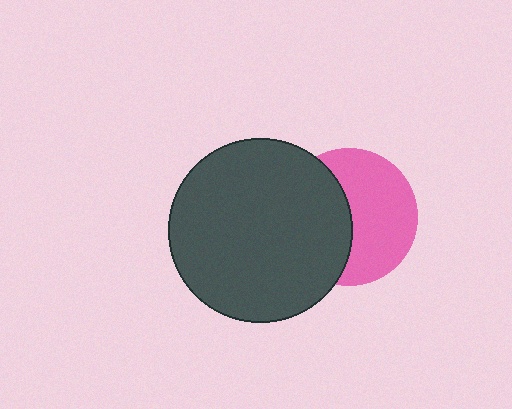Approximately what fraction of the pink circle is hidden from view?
Roughly 45% of the pink circle is hidden behind the dark gray circle.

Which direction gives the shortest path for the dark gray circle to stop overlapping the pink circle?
Moving left gives the shortest separation.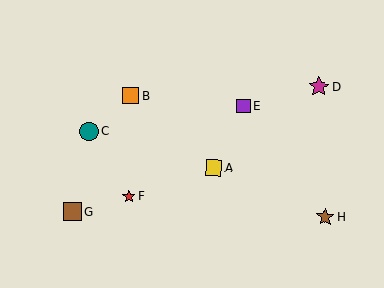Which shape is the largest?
The magenta star (labeled D) is the largest.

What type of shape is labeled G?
Shape G is a brown square.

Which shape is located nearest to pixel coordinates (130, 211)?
The red star (labeled F) at (129, 196) is nearest to that location.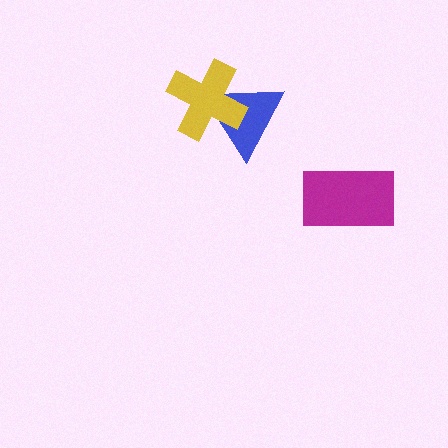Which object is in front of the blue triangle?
The yellow cross is in front of the blue triangle.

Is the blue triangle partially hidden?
Yes, it is partially covered by another shape.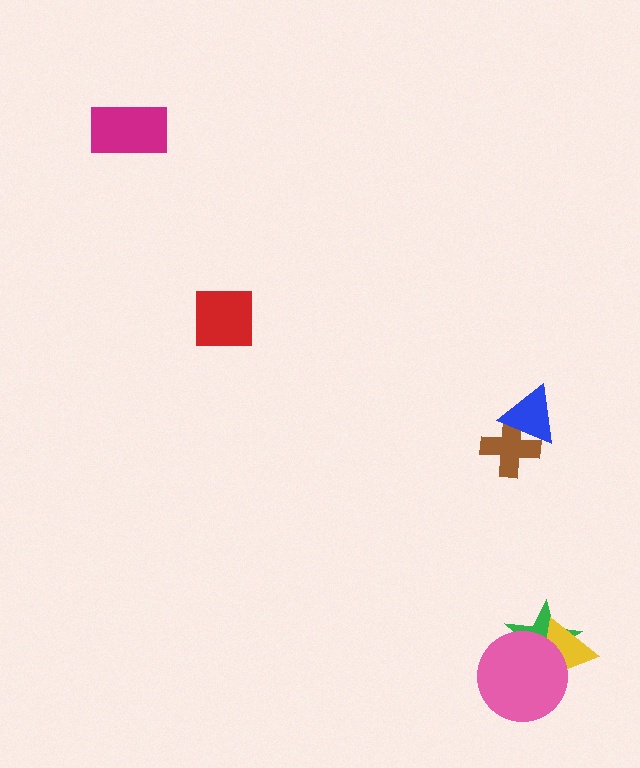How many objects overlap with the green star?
2 objects overlap with the green star.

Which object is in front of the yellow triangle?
The pink circle is in front of the yellow triangle.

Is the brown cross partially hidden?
Yes, it is partially covered by another shape.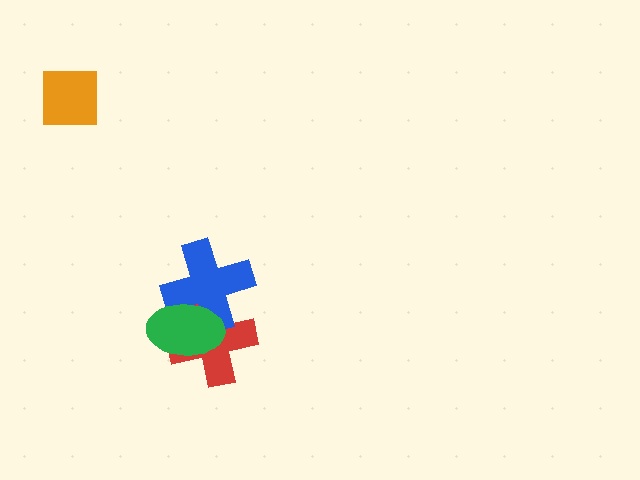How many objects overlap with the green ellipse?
2 objects overlap with the green ellipse.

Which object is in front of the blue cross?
The green ellipse is in front of the blue cross.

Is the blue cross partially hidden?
Yes, it is partially covered by another shape.